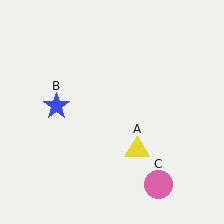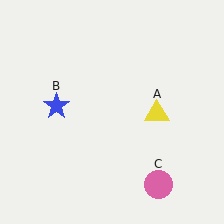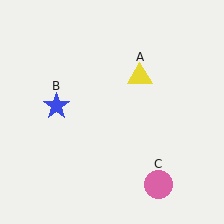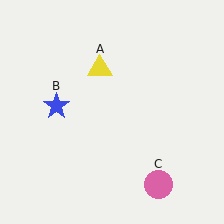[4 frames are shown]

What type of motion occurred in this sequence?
The yellow triangle (object A) rotated counterclockwise around the center of the scene.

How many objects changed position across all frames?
1 object changed position: yellow triangle (object A).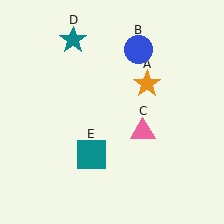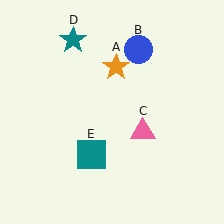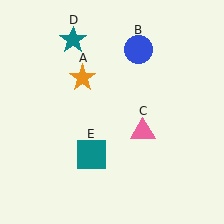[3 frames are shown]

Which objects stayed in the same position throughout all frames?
Blue circle (object B) and pink triangle (object C) and teal star (object D) and teal square (object E) remained stationary.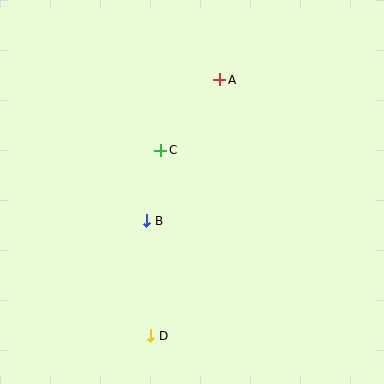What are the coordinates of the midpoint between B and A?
The midpoint between B and A is at (183, 150).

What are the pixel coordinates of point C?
Point C is at (161, 150).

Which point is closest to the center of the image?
Point C at (161, 150) is closest to the center.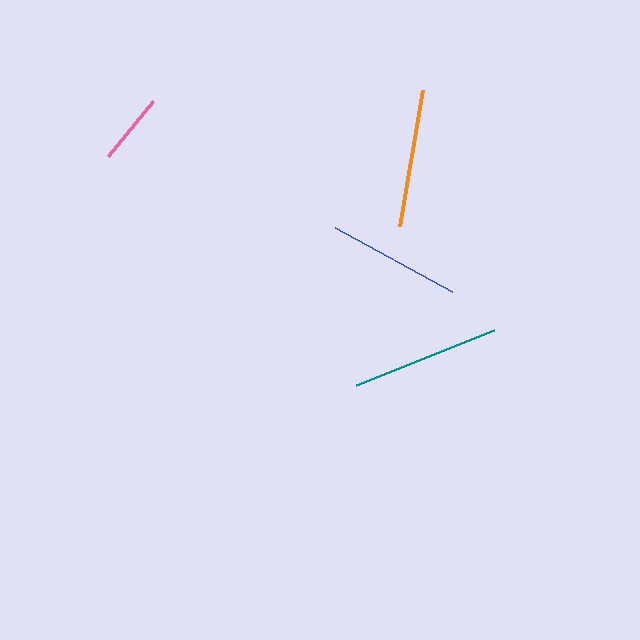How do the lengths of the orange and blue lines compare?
The orange and blue lines are approximately the same length.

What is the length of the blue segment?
The blue segment is approximately 134 pixels long.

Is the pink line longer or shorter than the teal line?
The teal line is longer than the pink line.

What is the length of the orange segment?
The orange segment is approximately 137 pixels long.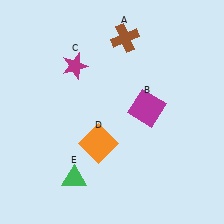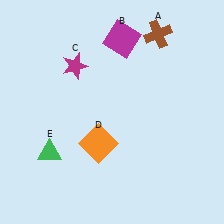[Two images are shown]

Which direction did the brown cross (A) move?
The brown cross (A) moved right.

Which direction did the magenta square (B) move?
The magenta square (B) moved up.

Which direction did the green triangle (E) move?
The green triangle (E) moved up.